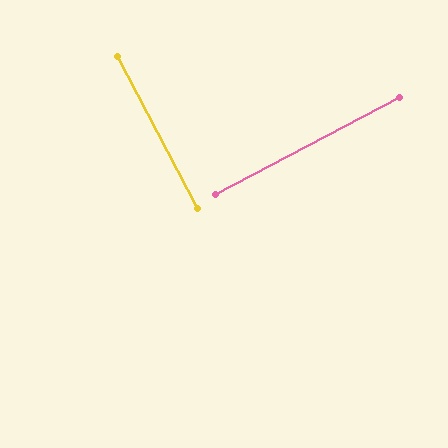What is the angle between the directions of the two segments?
Approximately 90 degrees.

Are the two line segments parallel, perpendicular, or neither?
Perpendicular — they meet at approximately 90°.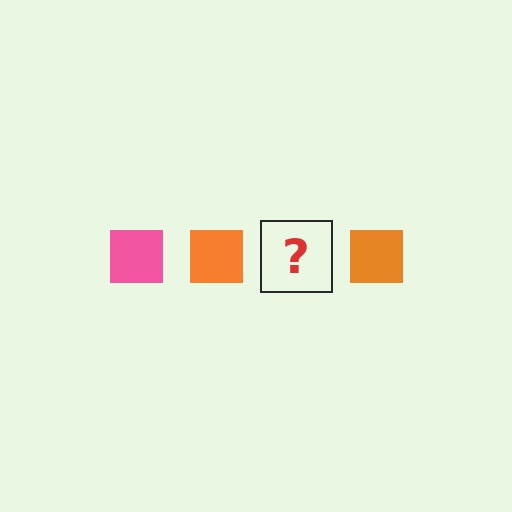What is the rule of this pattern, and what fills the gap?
The rule is that the pattern cycles through pink, orange squares. The gap should be filled with a pink square.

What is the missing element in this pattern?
The missing element is a pink square.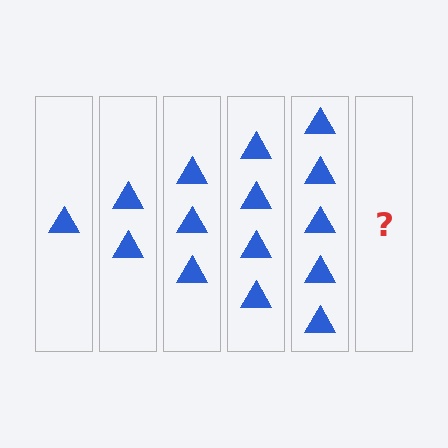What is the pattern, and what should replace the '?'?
The pattern is that each step adds one more triangle. The '?' should be 6 triangles.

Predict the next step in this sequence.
The next step is 6 triangles.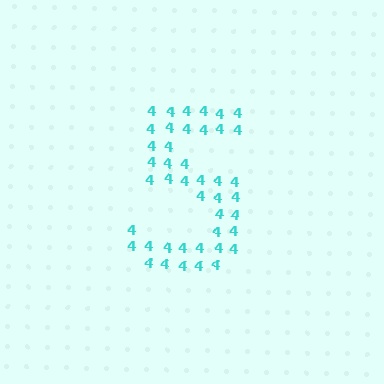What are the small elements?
The small elements are digit 4's.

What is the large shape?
The large shape is the digit 5.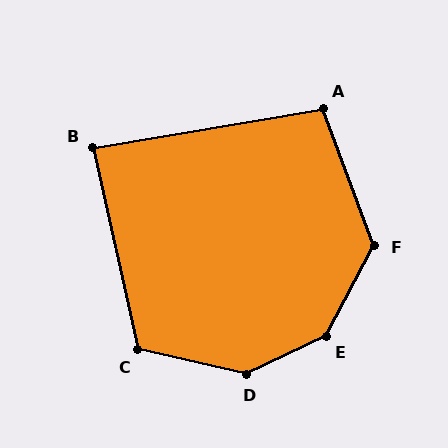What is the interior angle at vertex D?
Approximately 142 degrees (obtuse).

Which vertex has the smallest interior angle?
B, at approximately 87 degrees.